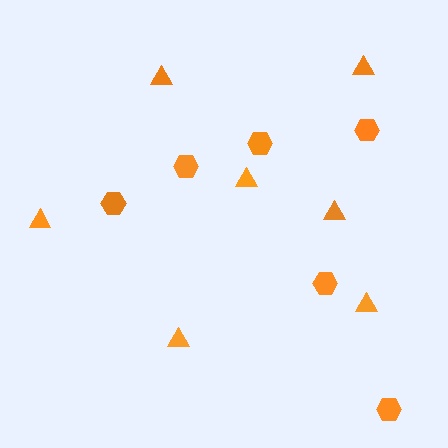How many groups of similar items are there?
There are 2 groups: one group of triangles (7) and one group of hexagons (6).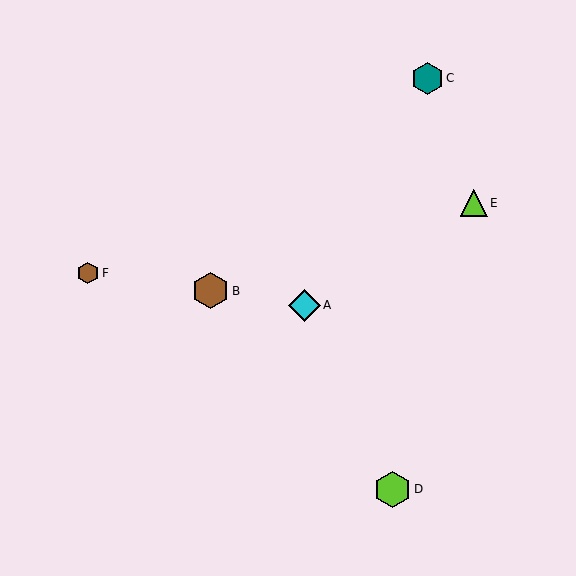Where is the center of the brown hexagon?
The center of the brown hexagon is at (211, 291).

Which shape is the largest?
The lime hexagon (labeled D) is the largest.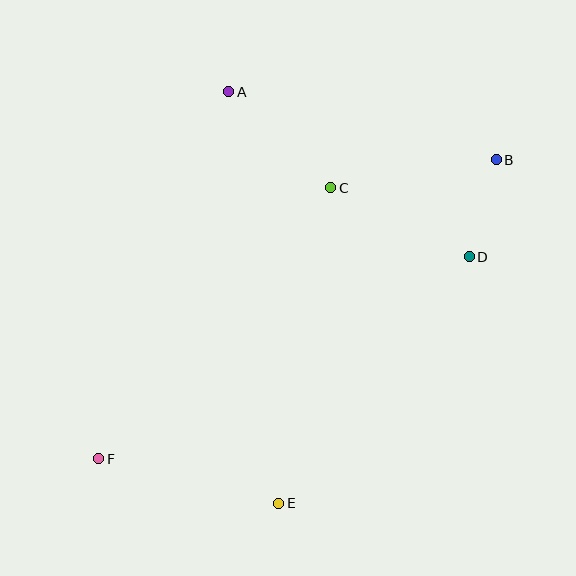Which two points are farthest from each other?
Points B and F are farthest from each other.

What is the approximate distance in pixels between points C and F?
The distance between C and F is approximately 357 pixels.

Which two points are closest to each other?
Points B and D are closest to each other.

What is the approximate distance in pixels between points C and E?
The distance between C and E is approximately 320 pixels.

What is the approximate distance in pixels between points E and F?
The distance between E and F is approximately 185 pixels.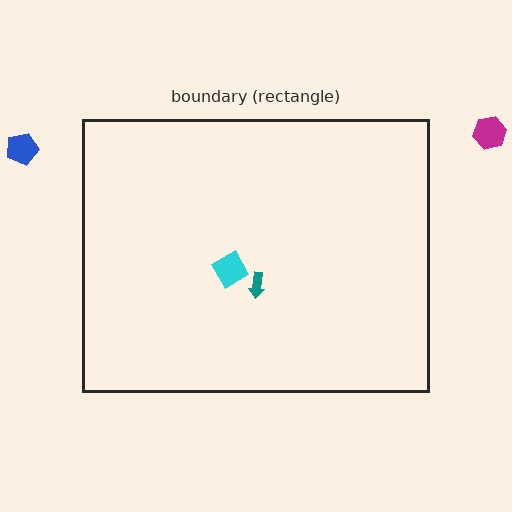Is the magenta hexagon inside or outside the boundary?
Outside.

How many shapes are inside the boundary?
2 inside, 2 outside.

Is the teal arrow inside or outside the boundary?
Inside.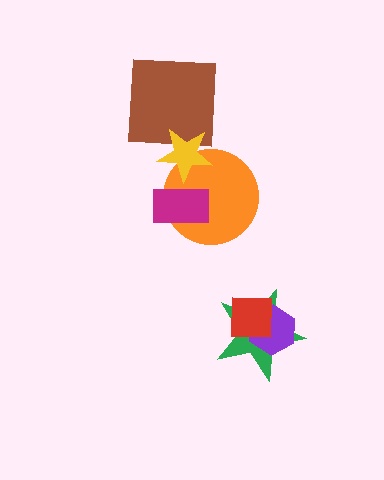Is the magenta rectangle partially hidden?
No, no other shape covers it.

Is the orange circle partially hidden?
Yes, it is partially covered by another shape.